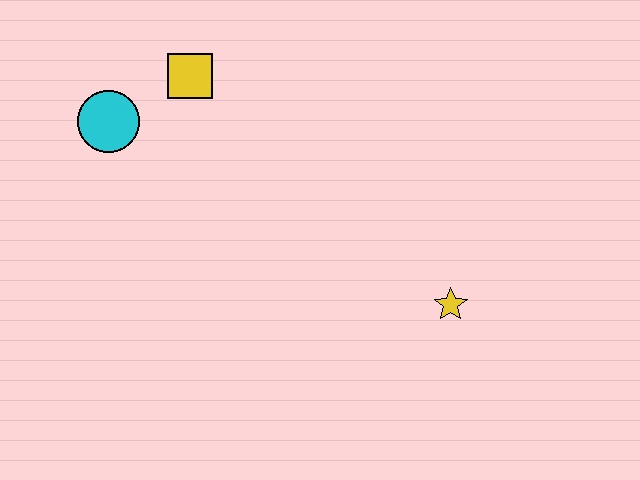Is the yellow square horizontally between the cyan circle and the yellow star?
Yes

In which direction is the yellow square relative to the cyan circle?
The yellow square is to the right of the cyan circle.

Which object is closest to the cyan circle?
The yellow square is closest to the cyan circle.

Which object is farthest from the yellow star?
The cyan circle is farthest from the yellow star.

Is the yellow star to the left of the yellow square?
No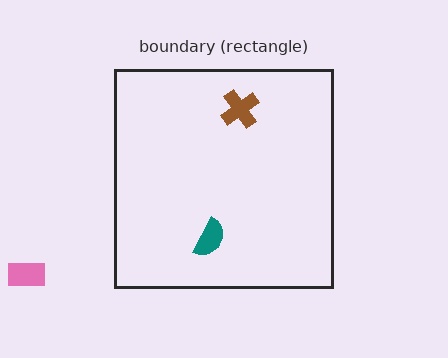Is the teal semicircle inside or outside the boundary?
Inside.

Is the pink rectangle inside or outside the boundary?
Outside.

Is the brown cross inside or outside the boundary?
Inside.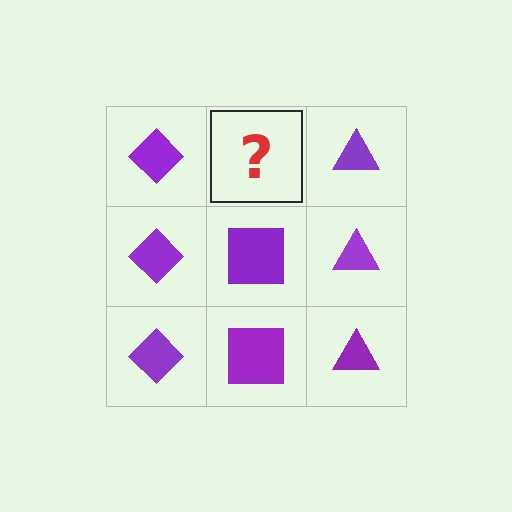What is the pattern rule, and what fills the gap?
The rule is that each column has a consistent shape. The gap should be filled with a purple square.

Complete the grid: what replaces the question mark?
The question mark should be replaced with a purple square.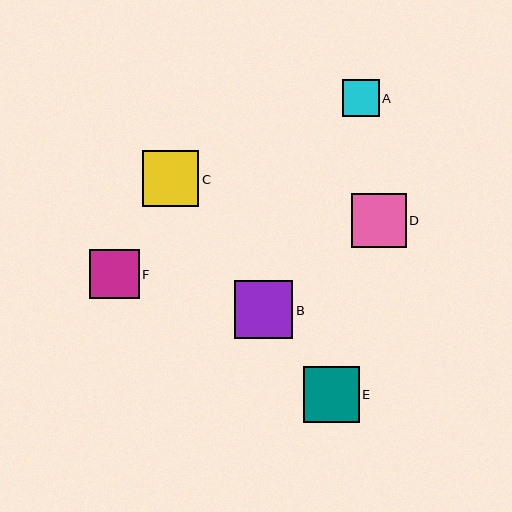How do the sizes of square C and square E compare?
Square C and square E are approximately the same size.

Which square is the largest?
Square B is the largest with a size of approximately 58 pixels.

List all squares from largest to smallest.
From largest to smallest: B, C, E, D, F, A.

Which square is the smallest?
Square A is the smallest with a size of approximately 37 pixels.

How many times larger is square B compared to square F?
Square B is approximately 1.2 times the size of square F.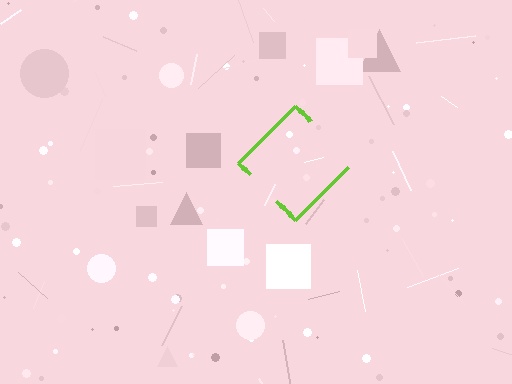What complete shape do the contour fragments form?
The contour fragments form a diamond.